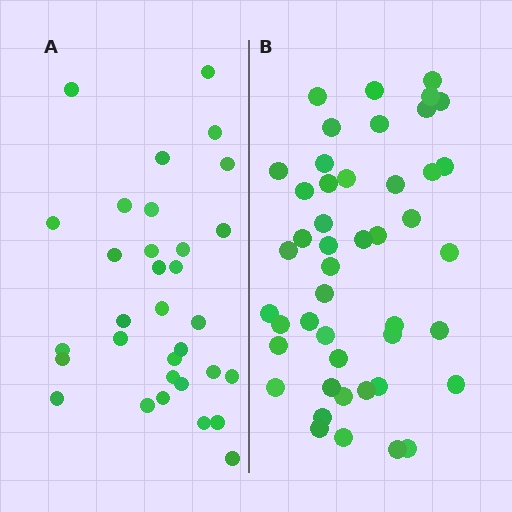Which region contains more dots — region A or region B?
Region B (the right region) has more dots.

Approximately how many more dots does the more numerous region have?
Region B has approximately 15 more dots than region A.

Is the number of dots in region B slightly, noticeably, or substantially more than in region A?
Region B has noticeably more, but not dramatically so. The ratio is roughly 1.4 to 1.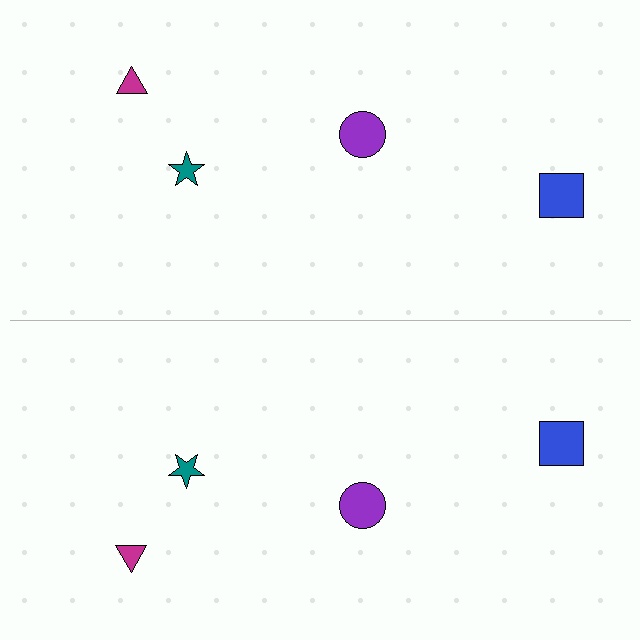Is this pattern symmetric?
Yes, this pattern has bilateral (reflection) symmetry.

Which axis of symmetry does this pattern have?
The pattern has a horizontal axis of symmetry running through the center of the image.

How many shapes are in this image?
There are 8 shapes in this image.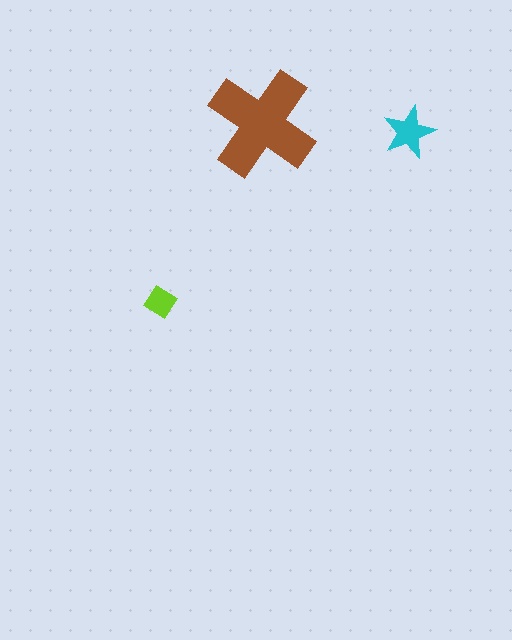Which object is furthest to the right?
The cyan star is rightmost.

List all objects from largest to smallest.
The brown cross, the cyan star, the lime diamond.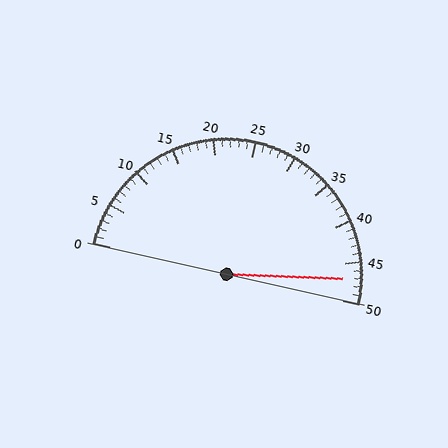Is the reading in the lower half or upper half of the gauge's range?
The reading is in the upper half of the range (0 to 50).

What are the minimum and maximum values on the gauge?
The gauge ranges from 0 to 50.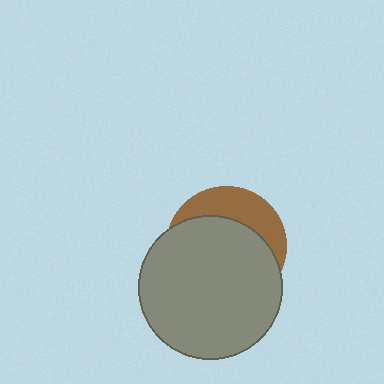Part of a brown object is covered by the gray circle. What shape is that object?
It is a circle.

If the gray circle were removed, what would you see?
You would see the complete brown circle.